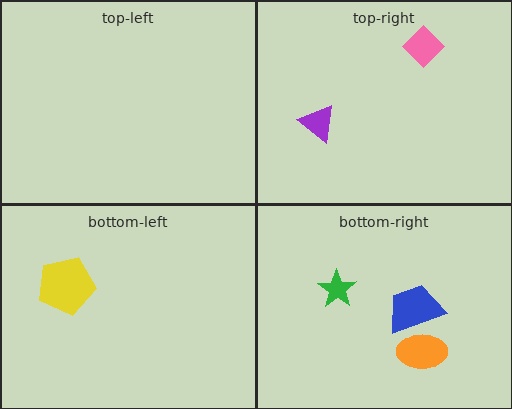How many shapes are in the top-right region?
2.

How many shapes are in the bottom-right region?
3.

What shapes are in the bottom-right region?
The orange ellipse, the blue trapezoid, the green star.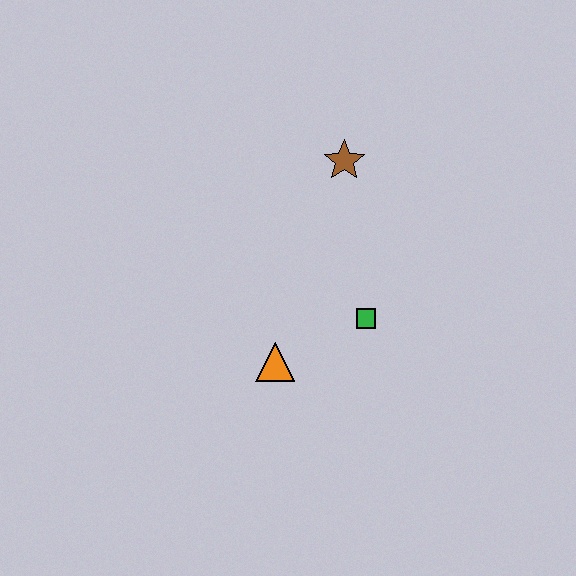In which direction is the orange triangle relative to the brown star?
The orange triangle is below the brown star.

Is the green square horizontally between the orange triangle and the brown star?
No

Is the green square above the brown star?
No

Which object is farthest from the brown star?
The orange triangle is farthest from the brown star.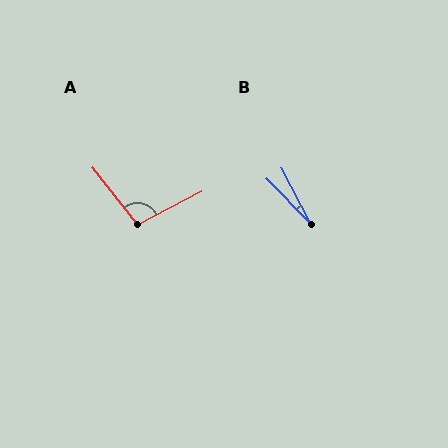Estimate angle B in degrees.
Approximately 17 degrees.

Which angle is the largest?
A, at approximately 101 degrees.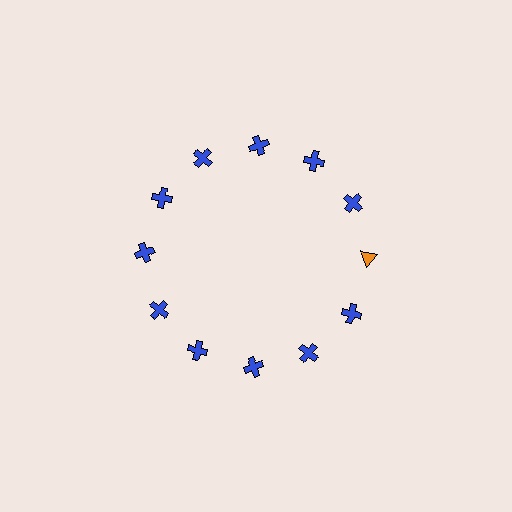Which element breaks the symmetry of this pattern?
The orange triangle at roughly the 3 o'clock position breaks the symmetry. All other shapes are blue crosses.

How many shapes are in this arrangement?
There are 12 shapes arranged in a ring pattern.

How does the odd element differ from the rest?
It differs in both color (orange instead of blue) and shape (triangle instead of cross).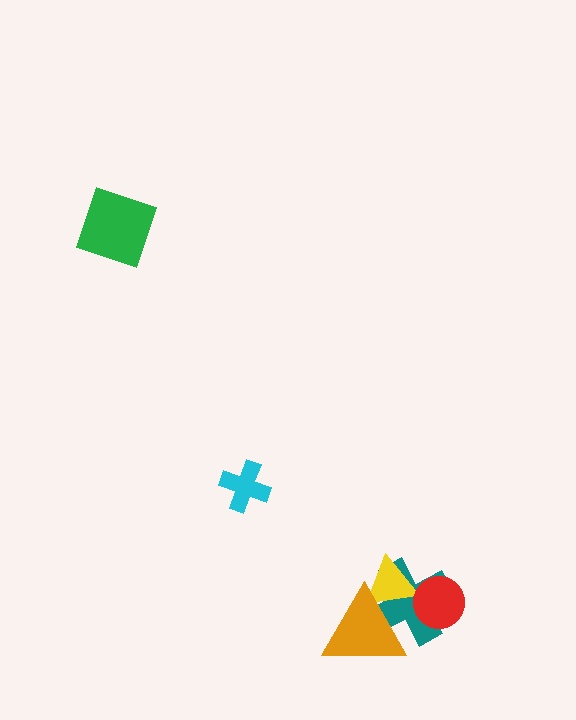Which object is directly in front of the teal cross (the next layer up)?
The yellow triangle is directly in front of the teal cross.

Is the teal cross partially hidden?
Yes, it is partially covered by another shape.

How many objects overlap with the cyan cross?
0 objects overlap with the cyan cross.